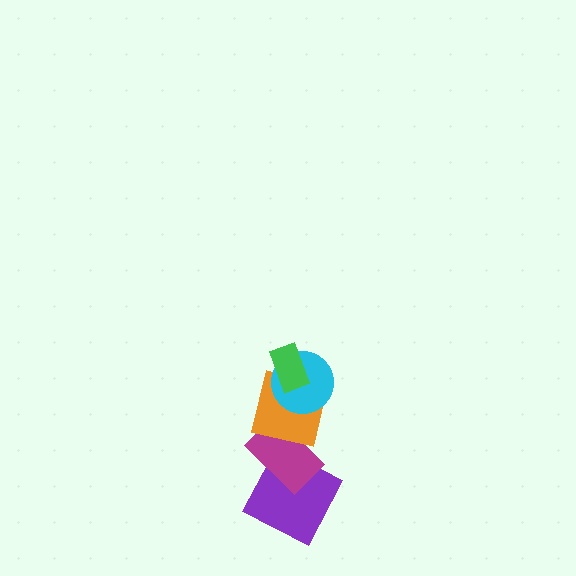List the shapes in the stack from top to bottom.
From top to bottom: the green rectangle, the cyan circle, the orange square, the magenta rectangle, the purple square.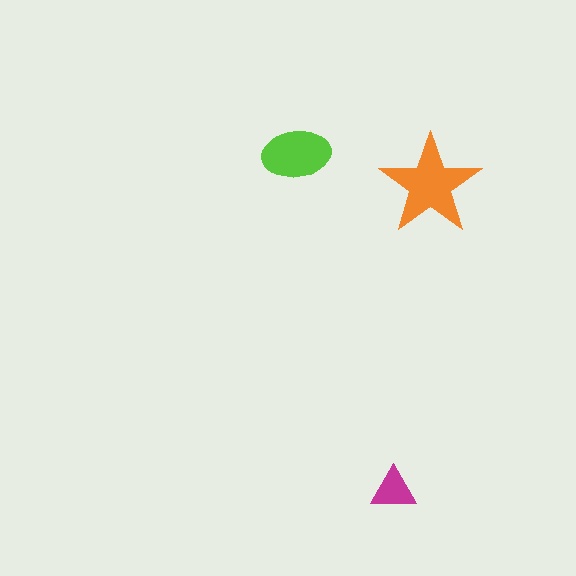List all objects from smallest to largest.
The magenta triangle, the lime ellipse, the orange star.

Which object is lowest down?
The magenta triangle is bottommost.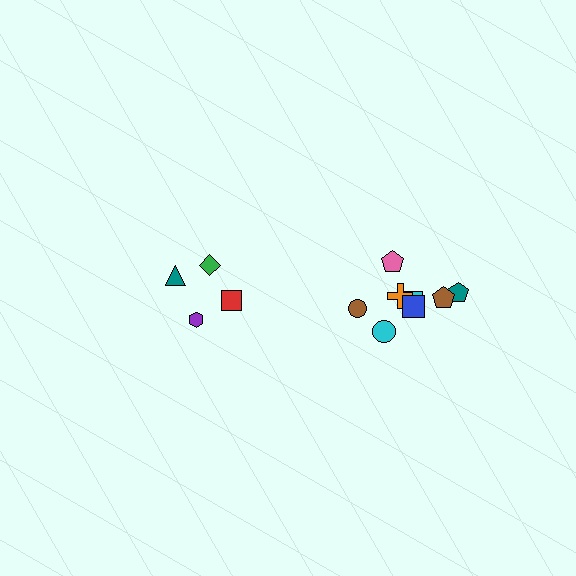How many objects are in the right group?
There are 8 objects.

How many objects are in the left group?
There are 4 objects.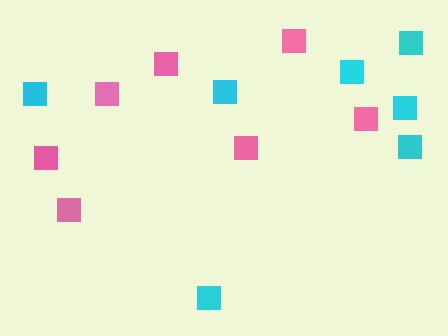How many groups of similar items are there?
There are 2 groups: one group of cyan squares (7) and one group of pink squares (7).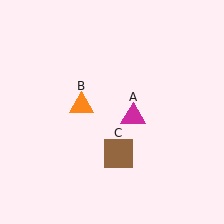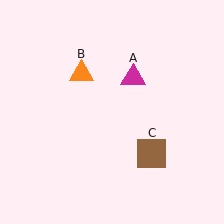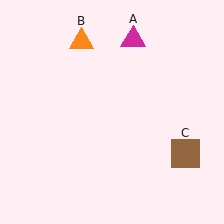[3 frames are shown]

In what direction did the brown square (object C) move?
The brown square (object C) moved right.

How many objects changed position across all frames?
3 objects changed position: magenta triangle (object A), orange triangle (object B), brown square (object C).